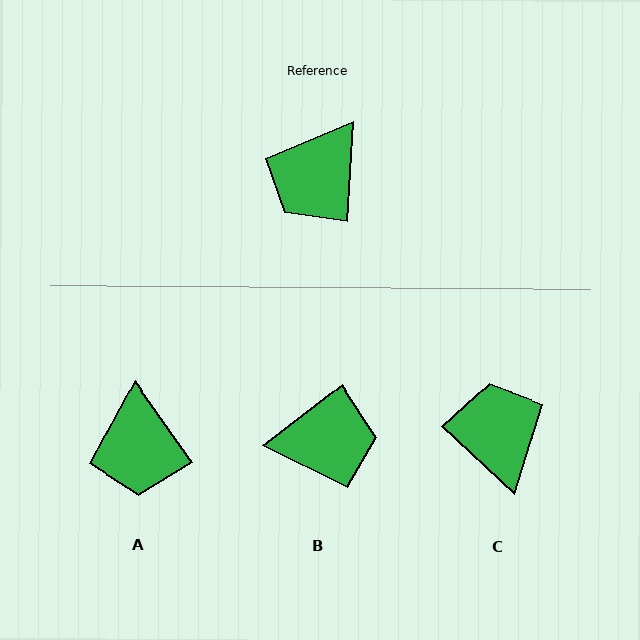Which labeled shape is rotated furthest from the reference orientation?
B, about 131 degrees away.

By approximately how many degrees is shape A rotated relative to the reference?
Approximately 39 degrees counter-clockwise.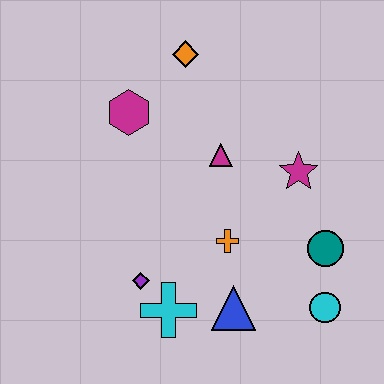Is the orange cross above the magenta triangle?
No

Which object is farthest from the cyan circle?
The orange diamond is farthest from the cyan circle.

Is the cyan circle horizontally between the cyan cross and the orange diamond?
No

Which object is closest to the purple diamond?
The cyan cross is closest to the purple diamond.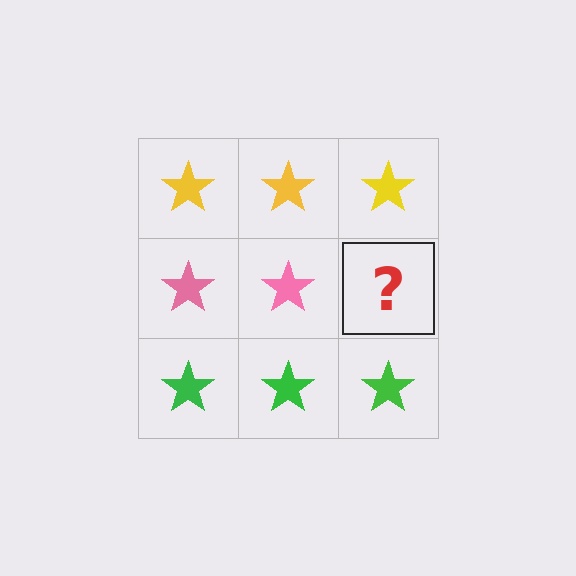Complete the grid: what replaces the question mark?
The question mark should be replaced with a pink star.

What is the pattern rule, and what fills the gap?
The rule is that each row has a consistent color. The gap should be filled with a pink star.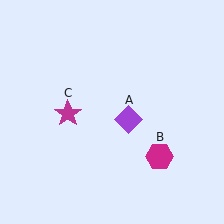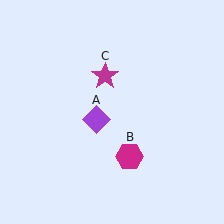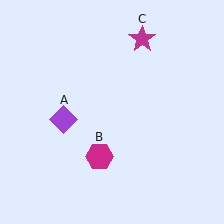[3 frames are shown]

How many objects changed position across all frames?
3 objects changed position: purple diamond (object A), magenta hexagon (object B), magenta star (object C).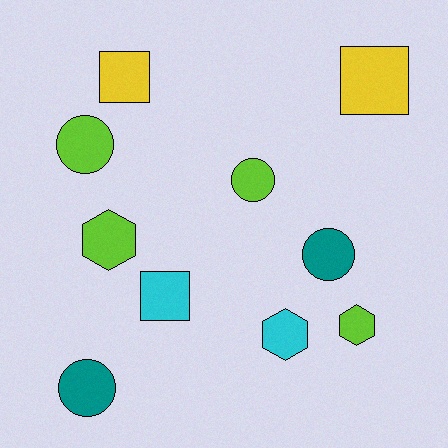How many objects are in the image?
There are 10 objects.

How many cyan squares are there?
There is 1 cyan square.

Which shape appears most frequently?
Circle, with 4 objects.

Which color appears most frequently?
Lime, with 4 objects.